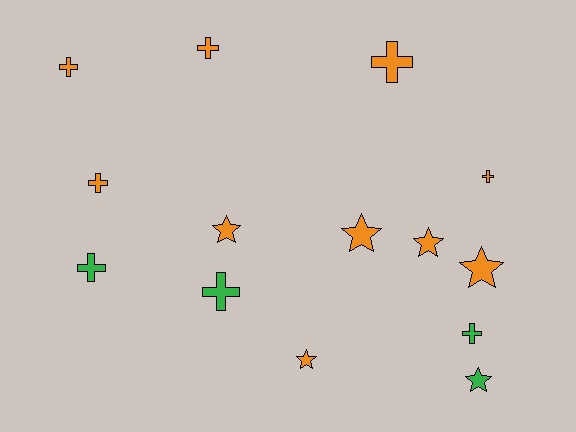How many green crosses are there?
There are 3 green crosses.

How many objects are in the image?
There are 14 objects.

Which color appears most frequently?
Orange, with 10 objects.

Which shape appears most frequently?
Cross, with 8 objects.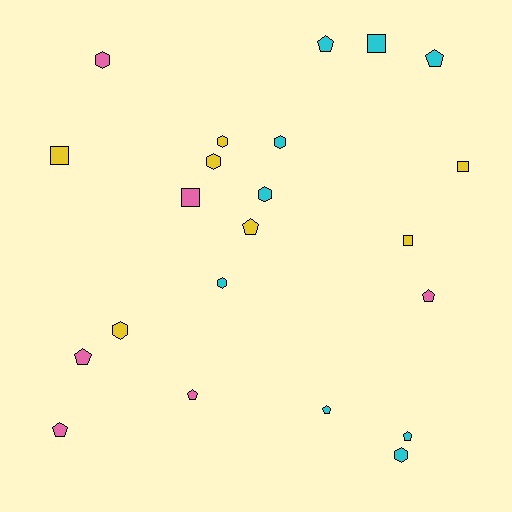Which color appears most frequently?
Cyan, with 9 objects.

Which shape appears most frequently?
Pentagon, with 9 objects.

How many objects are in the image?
There are 22 objects.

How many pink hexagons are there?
There is 1 pink hexagon.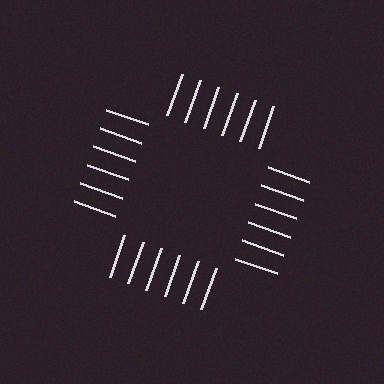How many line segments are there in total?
24 — 6 along each of the 4 edges.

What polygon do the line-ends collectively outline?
An illusory square — the line segments terminate on its edges but no continuous stroke is drawn.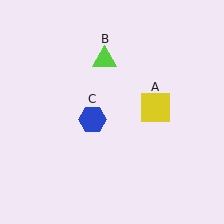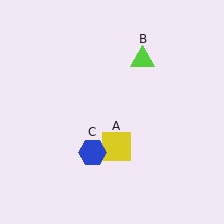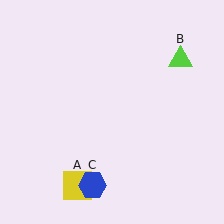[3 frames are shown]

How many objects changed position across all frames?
3 objects changed position: yellow square (object A), lime triangle (object B), blue hexagon (object C).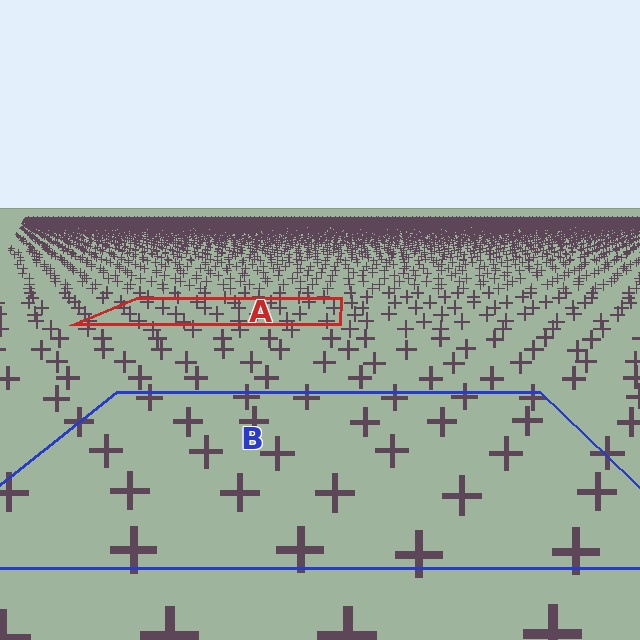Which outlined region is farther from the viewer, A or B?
Region A is farther from the viewer — the texture elements inside it appear smaller and more densely packed.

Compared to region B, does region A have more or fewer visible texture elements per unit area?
Region A has more texture elements per unit area — they are packed more densely because it is farther away.